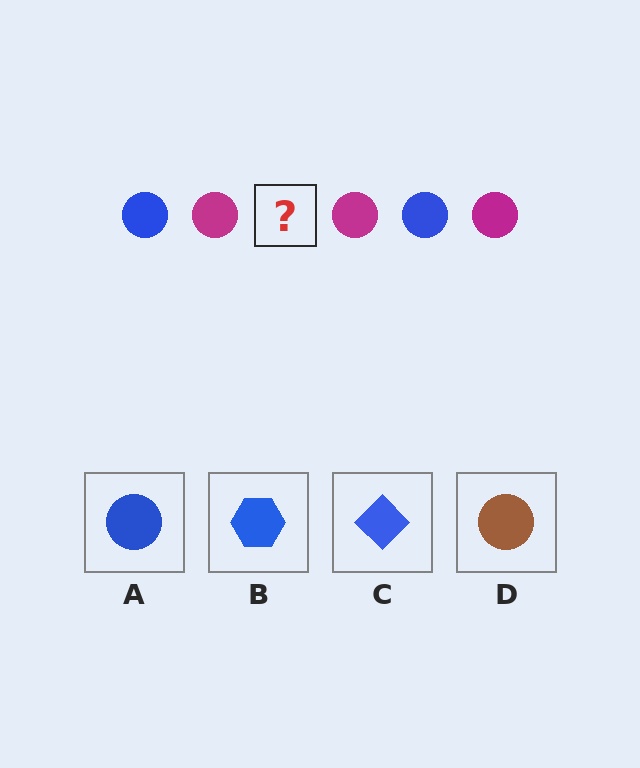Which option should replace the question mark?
Option A.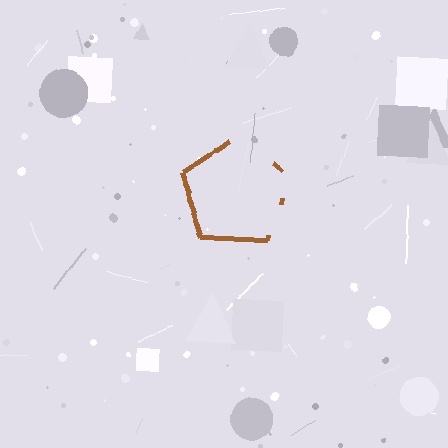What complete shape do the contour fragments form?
The contour fragments form a pentagon.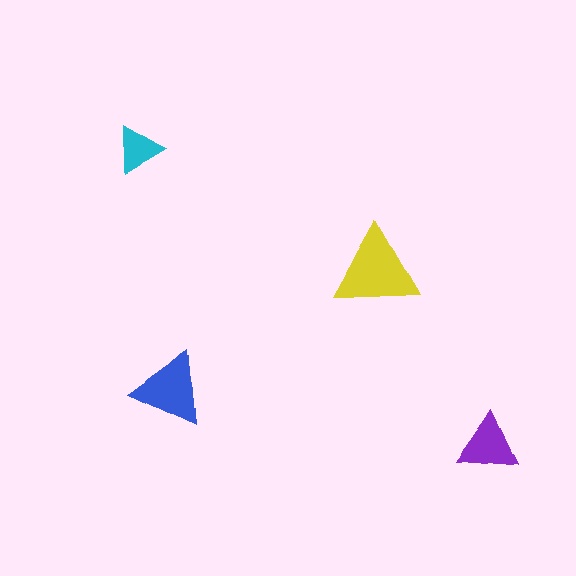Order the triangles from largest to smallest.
the yellow one, the blue one, the purple one, the cyan one.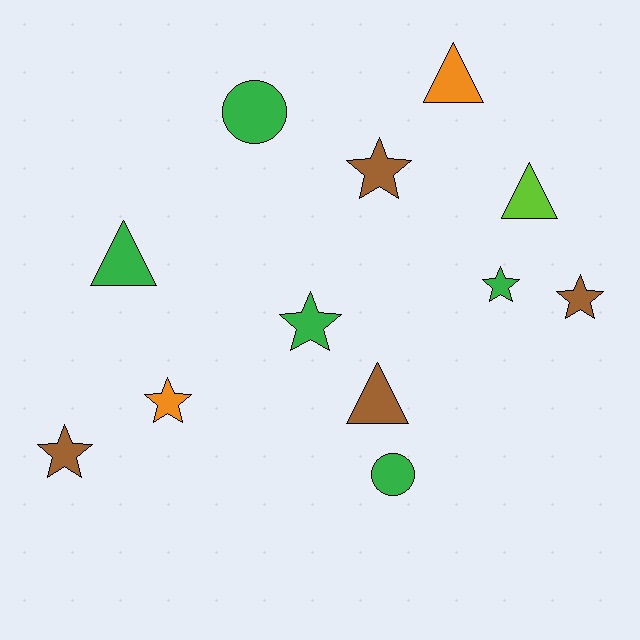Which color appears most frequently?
Green, with 5 objects.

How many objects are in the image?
There are 12 objects.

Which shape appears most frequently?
Star, with 6 objects.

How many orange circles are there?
There are no orange circles.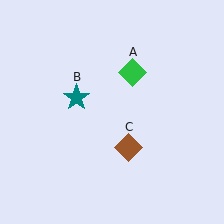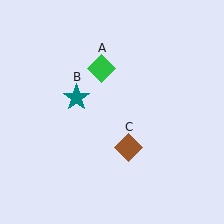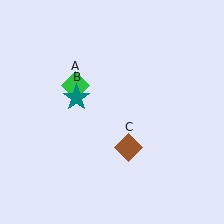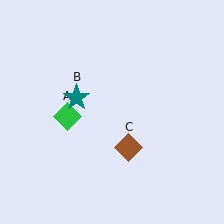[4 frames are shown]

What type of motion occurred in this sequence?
The green diamond (object A) rotated counterclockwise around the center of the scene.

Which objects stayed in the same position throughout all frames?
Teal star (object B) and brown diamond (object C) remained stationary.